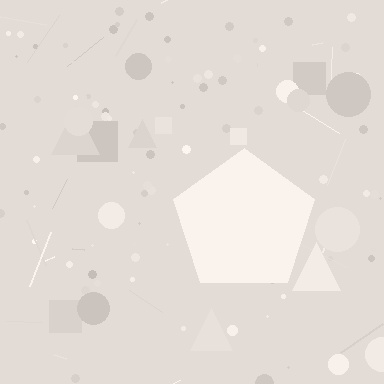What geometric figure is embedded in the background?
A pentagon is embedded in the background.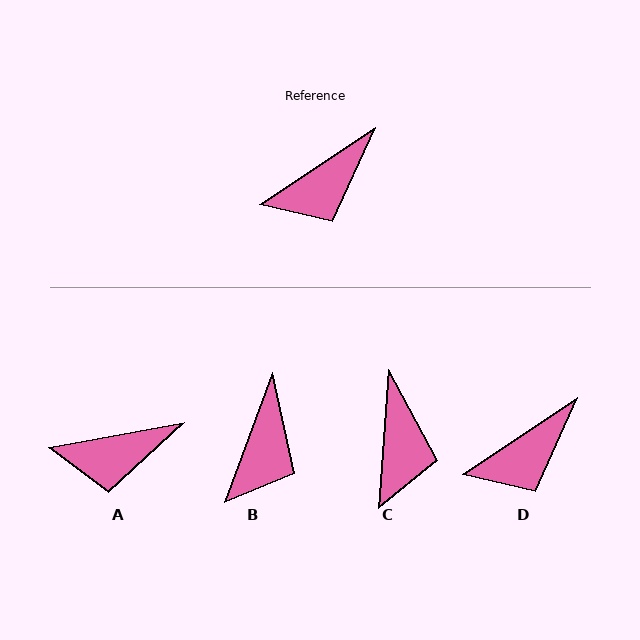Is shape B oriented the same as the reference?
No, it is off by about 36 degrees.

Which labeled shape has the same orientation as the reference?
D.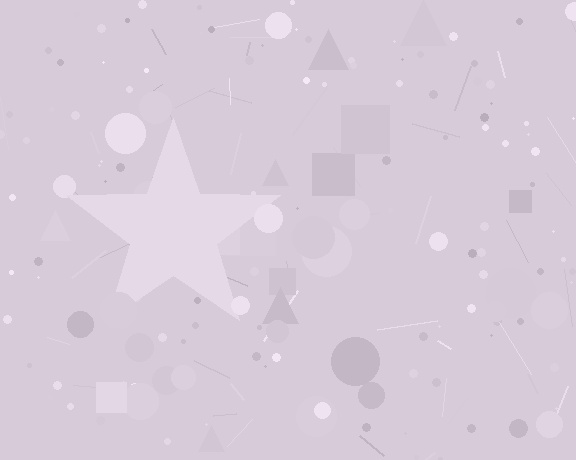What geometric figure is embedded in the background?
A star is embedded in the background.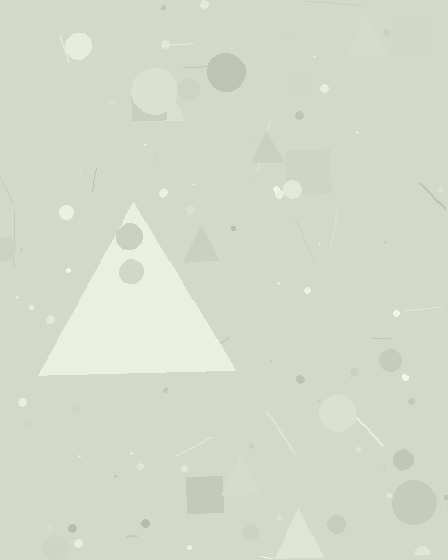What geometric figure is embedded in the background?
A triangle is embedded in the background.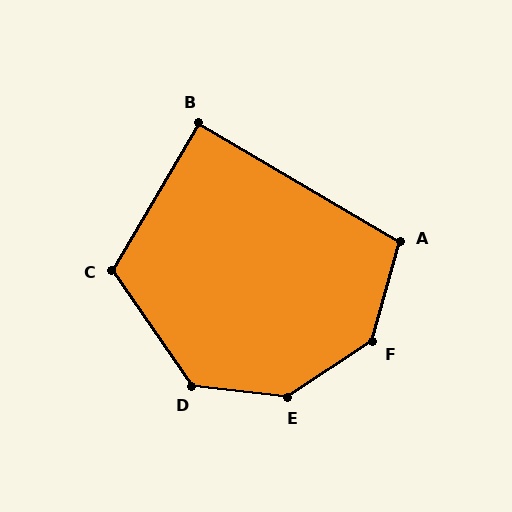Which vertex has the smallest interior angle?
B, at approximately 90 degrees.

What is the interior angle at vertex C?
Approximately 115 degrees (obtuse).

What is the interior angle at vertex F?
Approximately 138 degrees (obtuse).